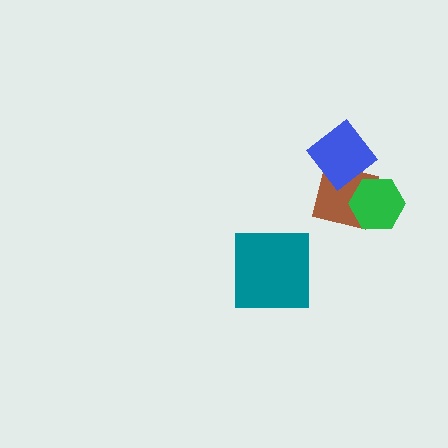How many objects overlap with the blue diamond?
1 object overlaps with the blue diamond.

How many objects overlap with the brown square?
2 objects overlap with the brown square.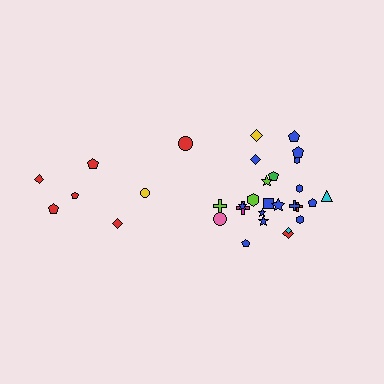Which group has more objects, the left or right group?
The right group.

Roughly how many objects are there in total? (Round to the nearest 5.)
Roughly 30 objects in total.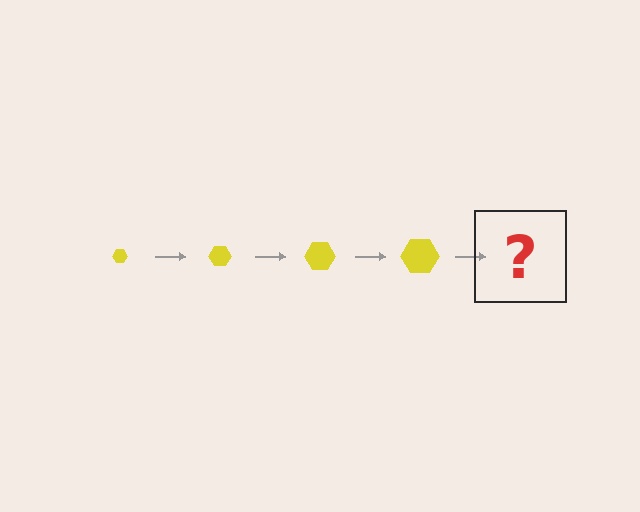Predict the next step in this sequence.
The next step is a yellow hexagon, larger than the previous one.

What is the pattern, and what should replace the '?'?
The pattern is that the hexagon gets progressively larger each step. The '?' should be a yellow hexagon, larger than the previous one.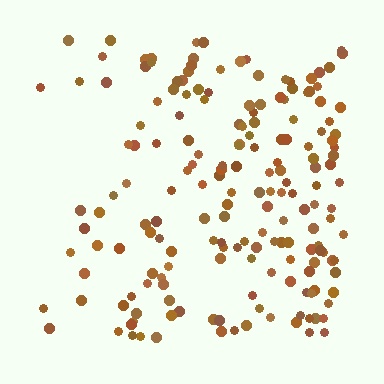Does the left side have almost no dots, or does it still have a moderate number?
Still a moderate number, just noticeably fewer than the right.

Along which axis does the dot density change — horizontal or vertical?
Horizontal.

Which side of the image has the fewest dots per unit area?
The left.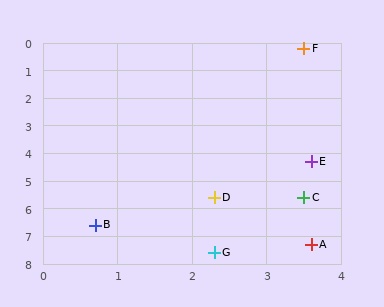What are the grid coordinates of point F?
Point F is at approximately (3.5, 0.2).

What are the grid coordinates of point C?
Point C is at approximately (3.5, 5.6).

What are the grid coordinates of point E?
Point E is at approximately (3.6, 4.3).